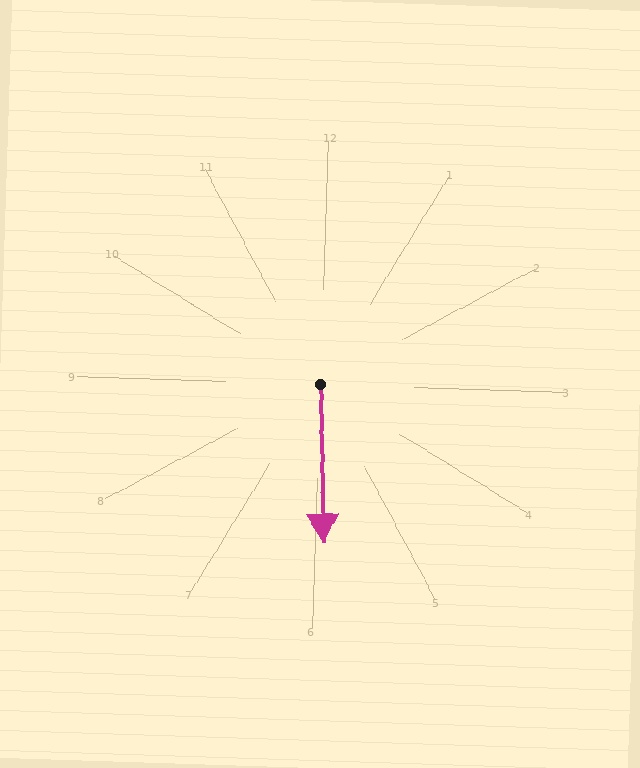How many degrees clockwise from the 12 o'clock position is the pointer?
Approximately 177 degrees.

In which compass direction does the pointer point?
South.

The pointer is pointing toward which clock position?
Roughly 6 o'clock.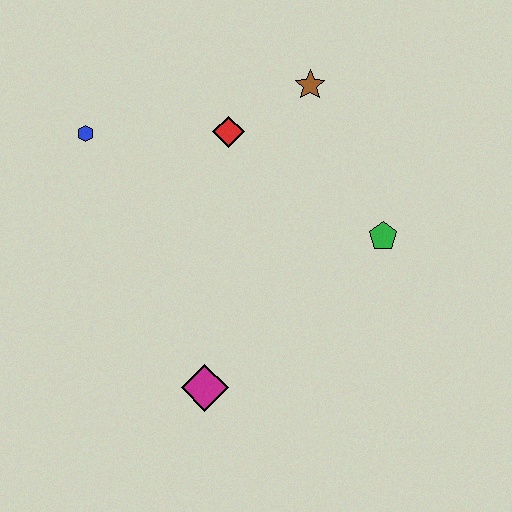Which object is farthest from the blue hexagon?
The green pentagon is farthest from the blue hexagon.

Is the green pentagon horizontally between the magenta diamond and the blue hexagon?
No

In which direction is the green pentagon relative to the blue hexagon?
The green pentagon is to the right of the blue hexagon.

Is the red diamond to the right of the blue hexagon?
Yes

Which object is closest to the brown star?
The red diamond is closest to the brown star.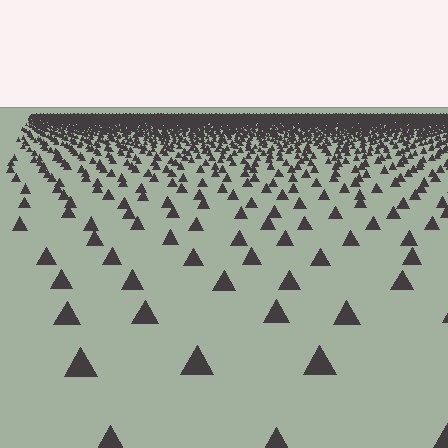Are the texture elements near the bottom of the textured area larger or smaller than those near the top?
Larger. Near the bottom, elements are closer to the viewer and appear at a bigger on-screen size.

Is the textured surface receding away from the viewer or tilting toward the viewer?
The surface is receding away from the viewer. Texture elements get smaller and denser toward the top.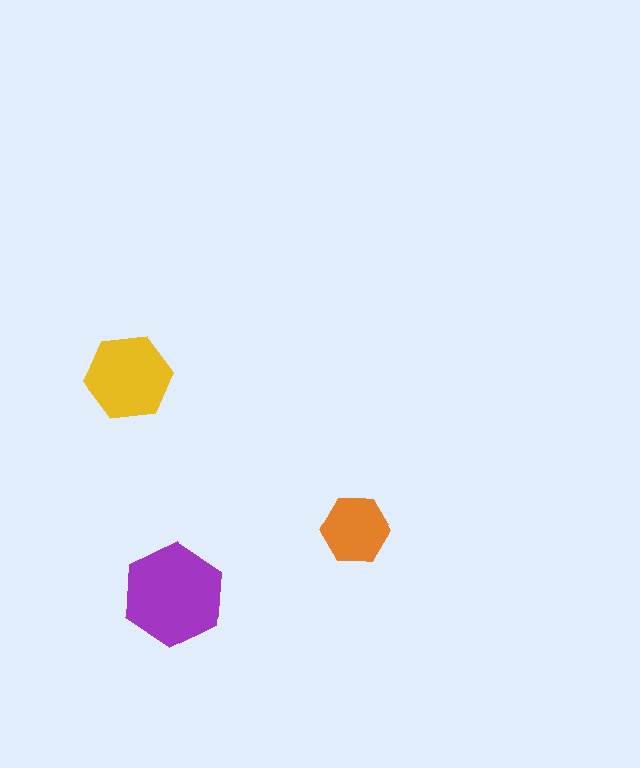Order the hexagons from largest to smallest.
the purple one, the yellow one, the orange one.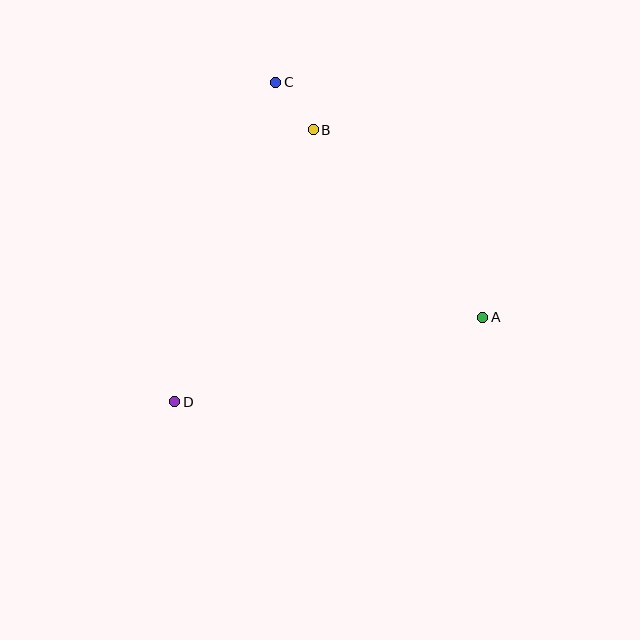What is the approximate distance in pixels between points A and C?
The distance between A and C is approximately 313 pixels.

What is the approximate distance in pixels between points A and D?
The distance between A and D is approximately 319 pixels.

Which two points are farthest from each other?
Points C and D are farthest from each other.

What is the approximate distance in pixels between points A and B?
The distance between A and B is approximately 252 pixels.